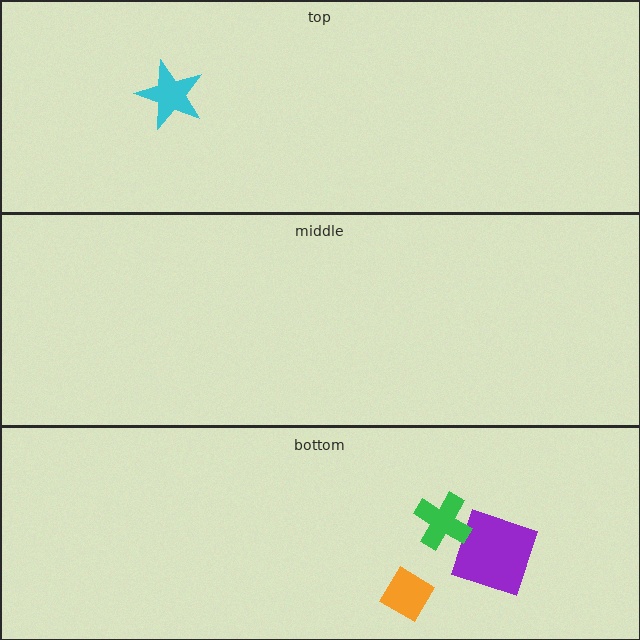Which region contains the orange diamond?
The bottom region.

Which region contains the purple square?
The bottom region.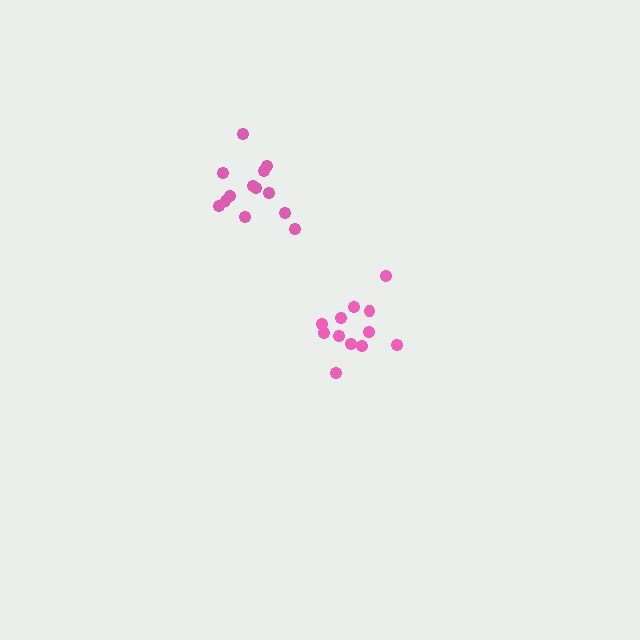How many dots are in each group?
Group 1: 12 dots, Group 2: 13 dots (25 total).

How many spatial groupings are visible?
There are 2 spatial groupings.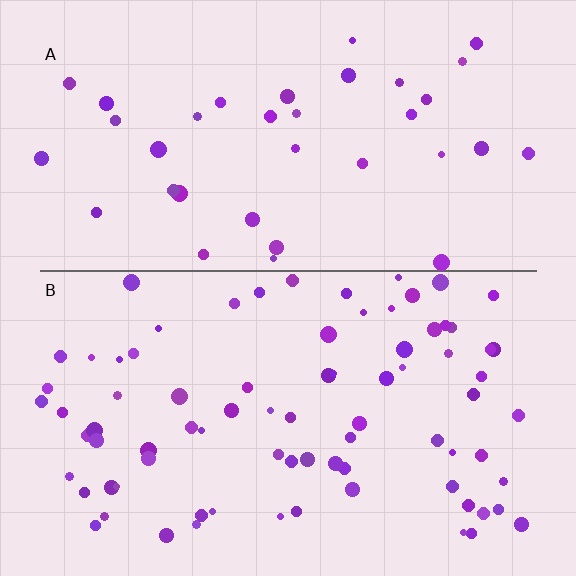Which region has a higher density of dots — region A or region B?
B (the bottom).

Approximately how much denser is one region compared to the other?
Approximately 2.2× — region B over region A.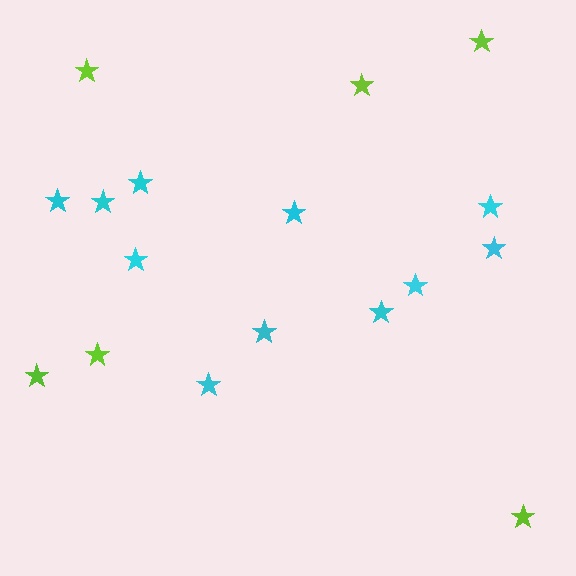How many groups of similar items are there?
There are 2 groups: one group of cyan stars (11) and one group of lime stars (6).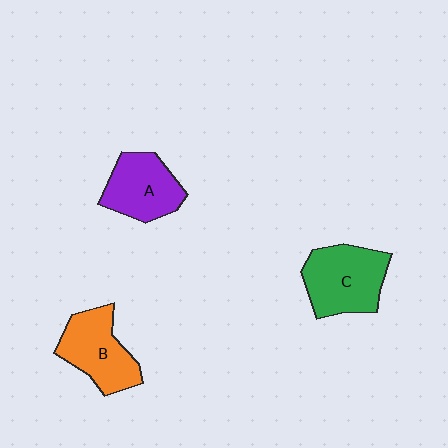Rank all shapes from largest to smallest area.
From largest to smallest: C (green), B (orange), A (purple).